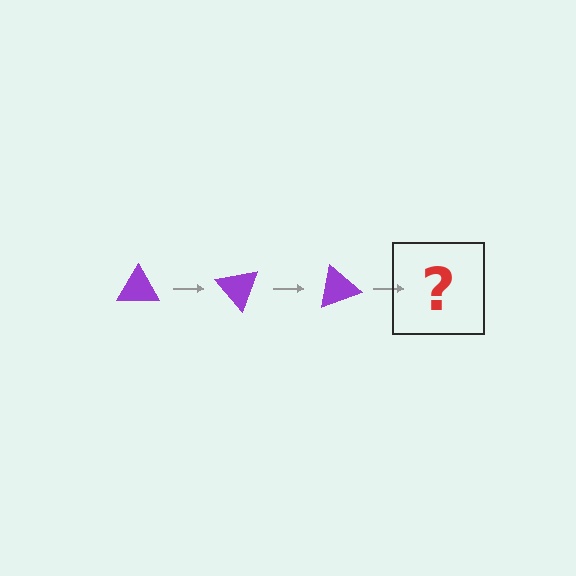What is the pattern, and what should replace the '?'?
The pattern is that the triangle rotates 50 degrees each step. The '?' should be a purple triangle rotated 150 degrees.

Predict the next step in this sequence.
The next step is a purple triangle rotated 150 degrees.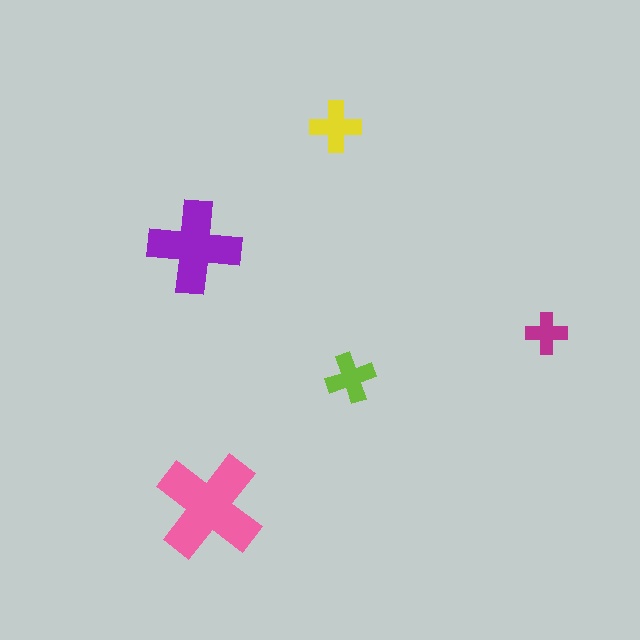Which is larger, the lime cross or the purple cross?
The purple one.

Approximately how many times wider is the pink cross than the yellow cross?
About 2 times wider.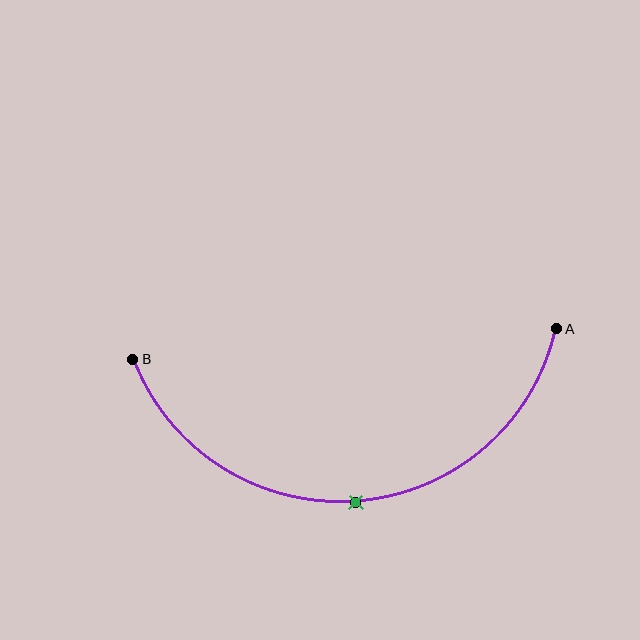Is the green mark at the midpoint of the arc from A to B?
Yes. The green mark lies on the arc at equal arc-length from both A and B — it is the arc midpoint.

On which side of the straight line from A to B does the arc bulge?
The arc bulges below the straight line connecting A and B.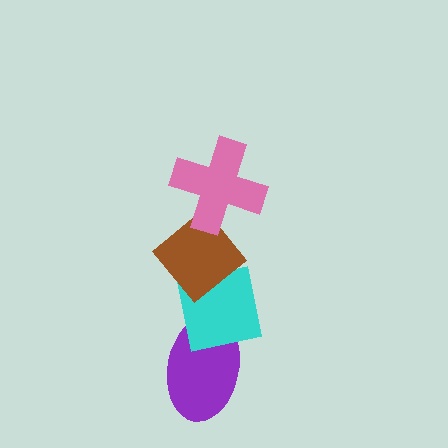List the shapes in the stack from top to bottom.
From top to bottom: the pink cross, the brown diamond, the cyan square, the purple ellipse.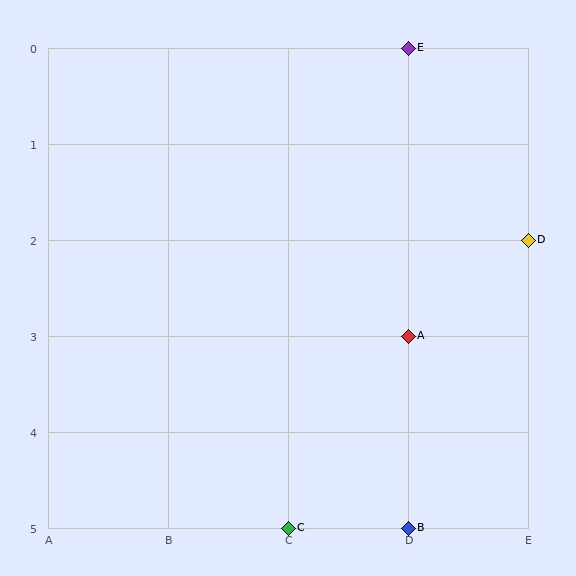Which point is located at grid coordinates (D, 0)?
Point E is at (D, 0).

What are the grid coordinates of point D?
Point D is at grid coordinates (E, 2).